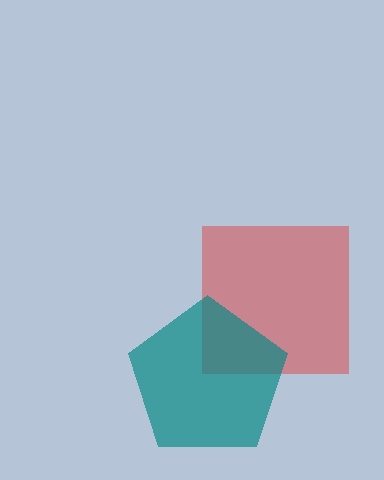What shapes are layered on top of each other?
The layered shapes are: a red square, a teal pentagon.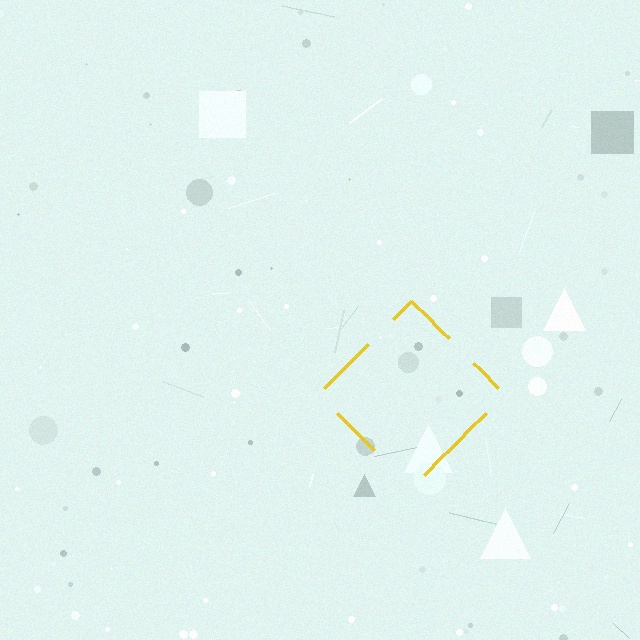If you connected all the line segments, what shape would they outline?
They would outline a diamond.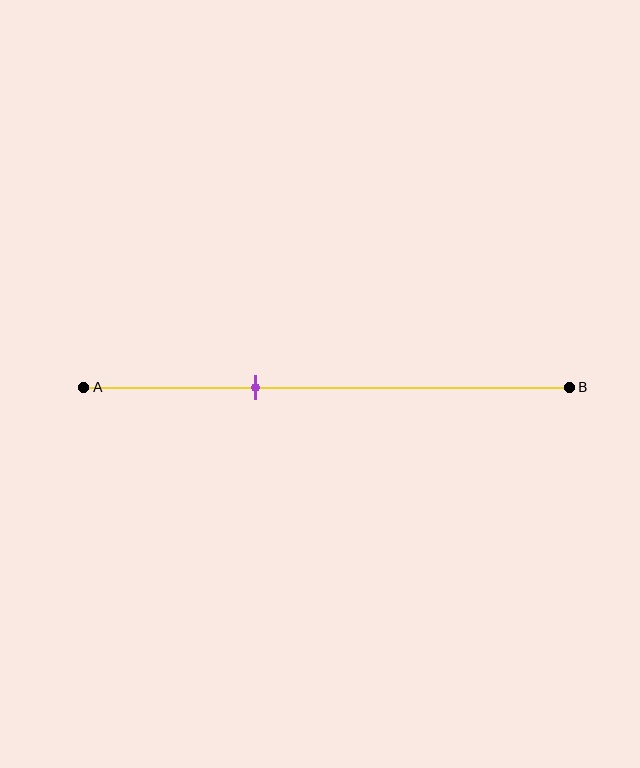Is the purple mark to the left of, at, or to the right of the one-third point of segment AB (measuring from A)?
The purple mark is approximately at the one-third point of segment AB.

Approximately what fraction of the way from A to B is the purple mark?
The purple mark is approximately 35% of the way from A to B.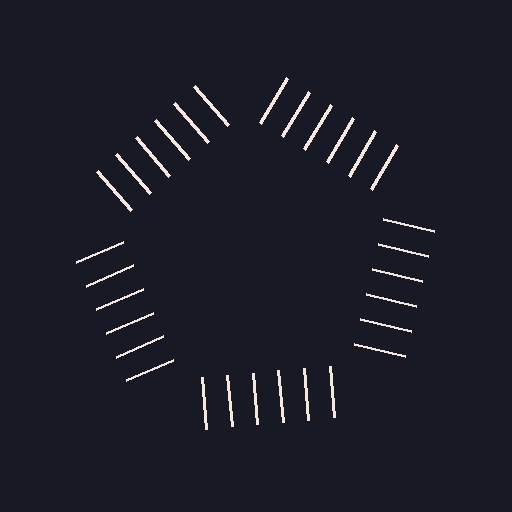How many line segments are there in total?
30 — 6 along each of the 5 edges.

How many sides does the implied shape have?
5 sides — the line-ends trace a pentagon.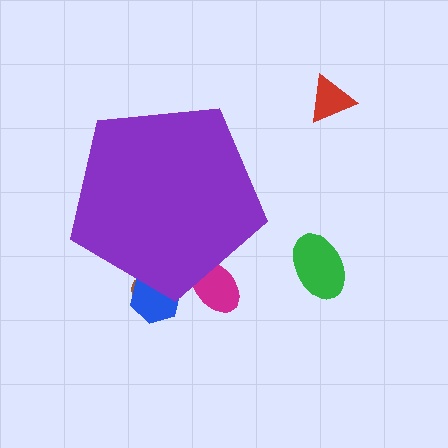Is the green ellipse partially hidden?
No, the green ellipse is fully visible.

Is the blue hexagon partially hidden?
Yes, the blue hexagon is partially hidden behind the purple pentagon.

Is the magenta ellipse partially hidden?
Yes, the magenta ellipse is partially hidden behind the purple pentagon.